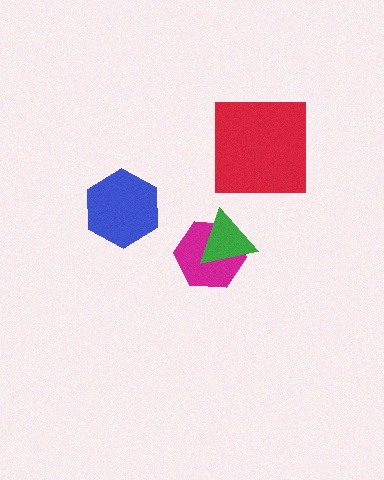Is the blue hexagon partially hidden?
No, no other shape covers it.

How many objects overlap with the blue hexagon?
0 objects overlap with the blue hexagon.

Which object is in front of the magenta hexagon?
The green triangle is in front of the magenta hexagon.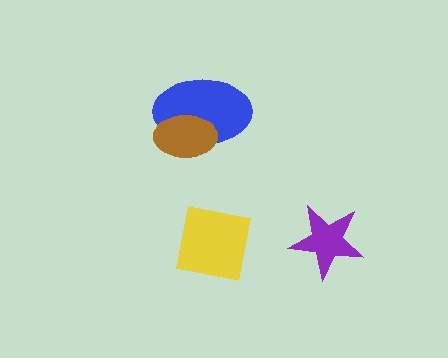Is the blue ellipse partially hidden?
Yes, it is partially covered by another shape.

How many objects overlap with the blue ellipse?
1 object overlaps with the blue ellipse.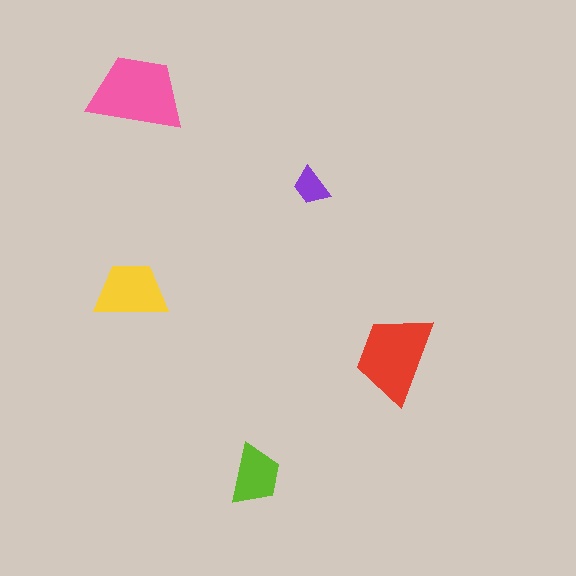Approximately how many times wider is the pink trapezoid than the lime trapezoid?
About 1.5 times wider.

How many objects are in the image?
There are 5 objects in the image.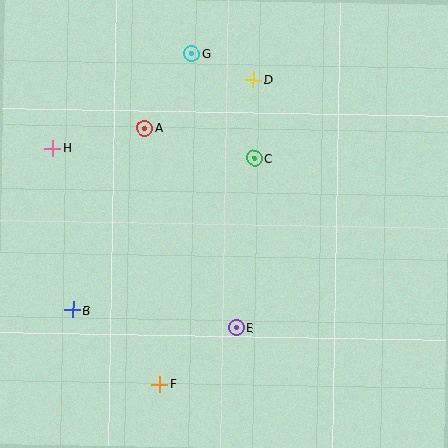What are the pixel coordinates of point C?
Point C is at (255, 159).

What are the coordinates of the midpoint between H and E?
The midpoint between H and E is at (145, 238).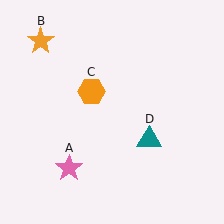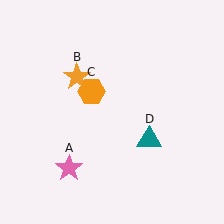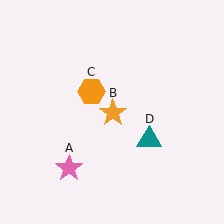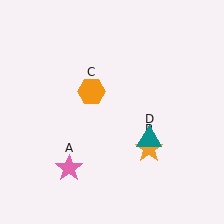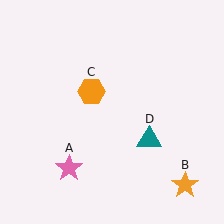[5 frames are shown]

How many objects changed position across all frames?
1 object changed position: orange star (object B).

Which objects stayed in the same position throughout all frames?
Pink star (object A) and orange hexagon (object C) and teal triangle (object D) remained stationary.